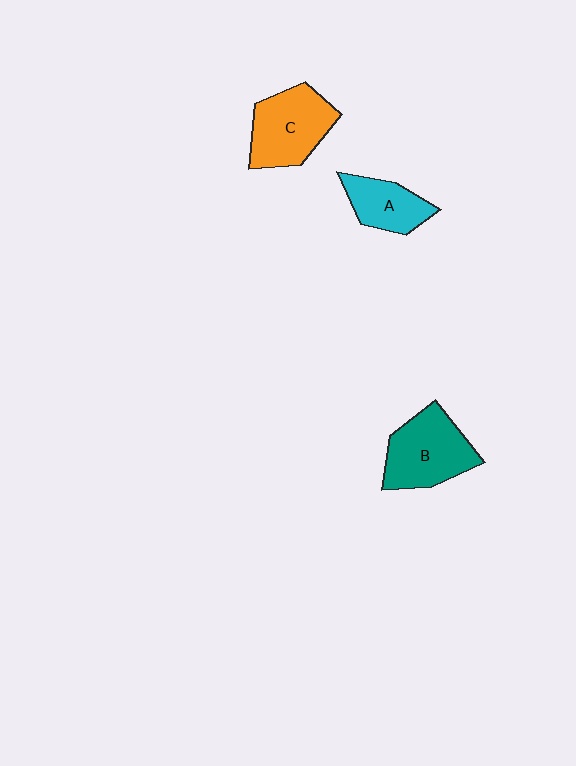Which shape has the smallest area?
Shape A (cyan).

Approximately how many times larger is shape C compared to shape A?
Approximately 1.5 times.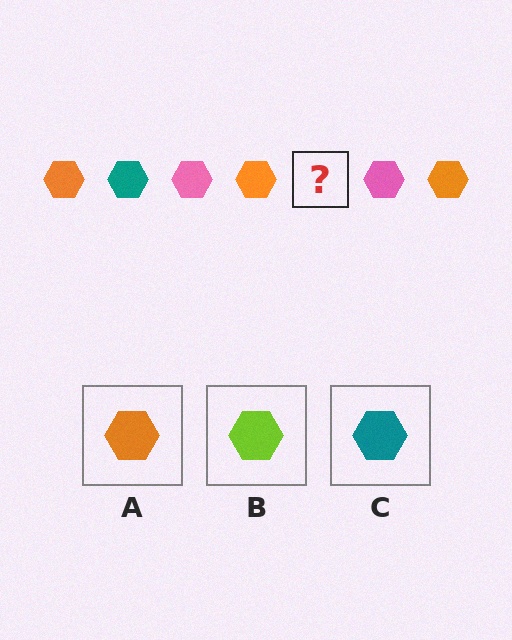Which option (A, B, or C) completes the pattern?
C.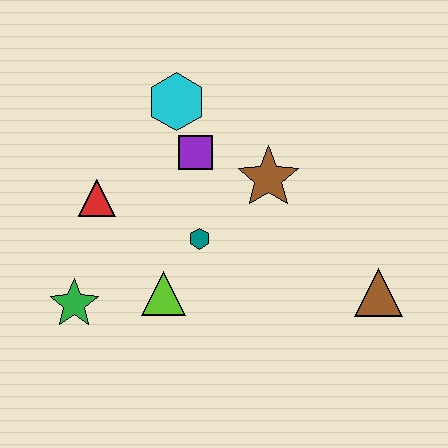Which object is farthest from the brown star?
The green star is farthest from the brown star.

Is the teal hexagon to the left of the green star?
No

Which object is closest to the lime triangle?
The teal hexagon is closest to the lime triangle.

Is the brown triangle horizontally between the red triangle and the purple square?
No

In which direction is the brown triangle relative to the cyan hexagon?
The brown triangle is to the right of the cyan hexagon.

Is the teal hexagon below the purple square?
Yes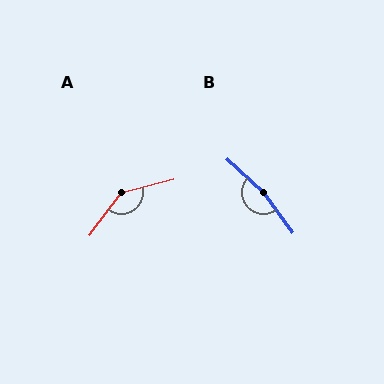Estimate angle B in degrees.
Approximately 169 degrees.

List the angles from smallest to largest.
A (142°), B (169°).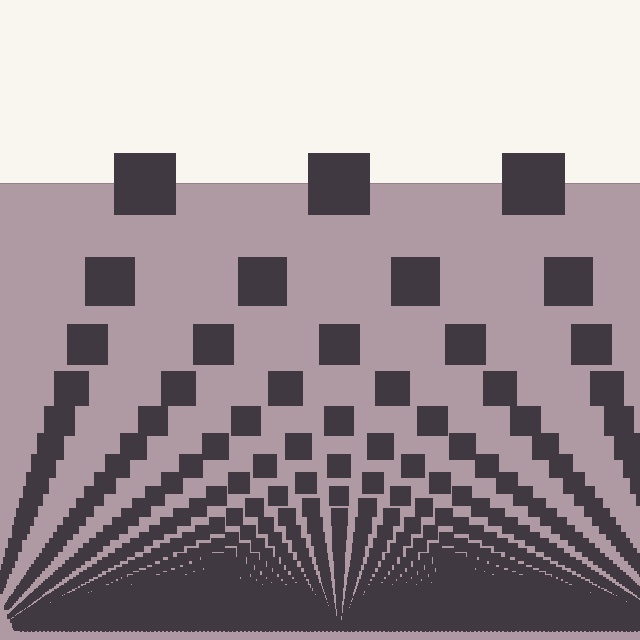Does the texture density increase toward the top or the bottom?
Density increases toward the bottom.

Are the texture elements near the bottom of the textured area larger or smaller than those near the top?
Smaller. The gradient is inverted — elements near the bottom are smaller and denser.